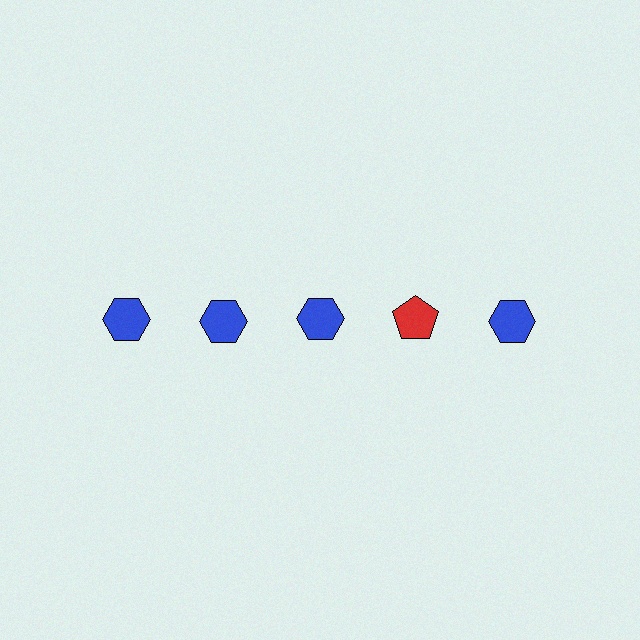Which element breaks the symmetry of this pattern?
The red pentagon in the top row, second from right column breaks the symmetry. All other shapes are blue hexagons.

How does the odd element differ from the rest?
It differs in both color (red instead of blue) and shape (pentagon instead of hexagon).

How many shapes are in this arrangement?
There are 5 shapes arranged in a grid pattern.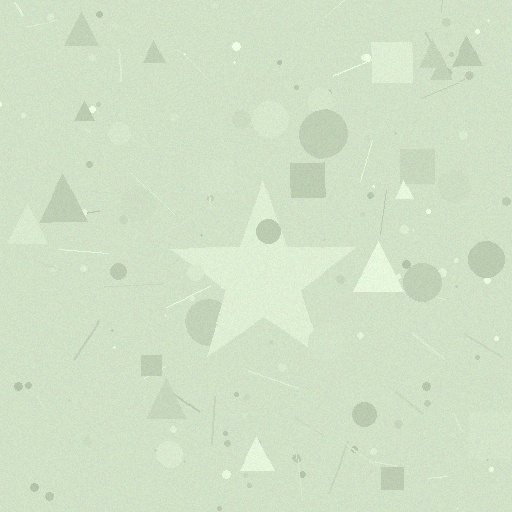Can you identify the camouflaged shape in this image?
The camouflaged shape is a star.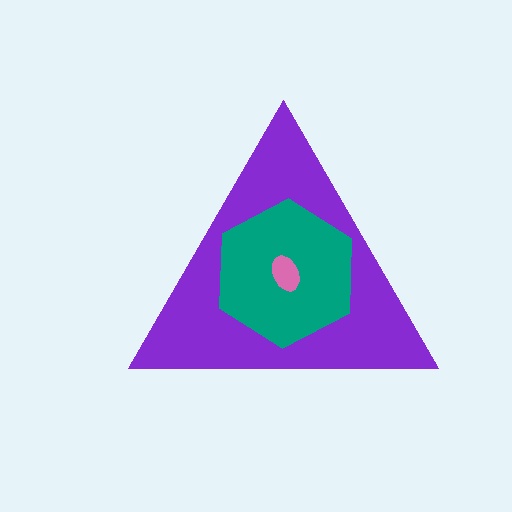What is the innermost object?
The pink ellipse.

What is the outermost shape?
The purple triangle.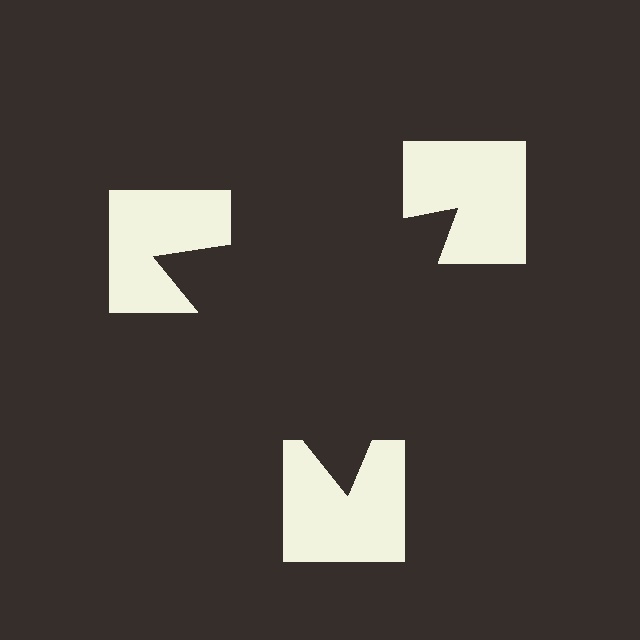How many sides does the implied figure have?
3 sides.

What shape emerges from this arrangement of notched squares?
An illusory triangle — its edges are inferred from the aligned wedge cuts in the notched squares, not physically drawn.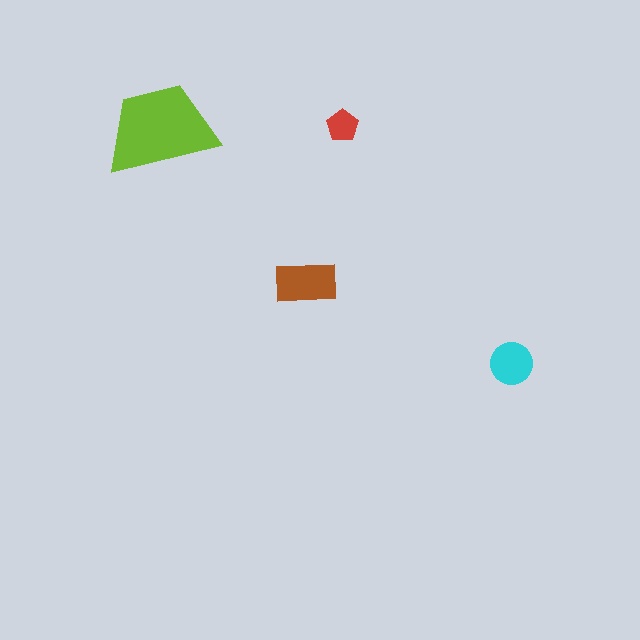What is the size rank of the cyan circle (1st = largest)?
3rd.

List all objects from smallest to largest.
The red pentagon, the cyan circle, the brown rectangle, the lime trapezoid.